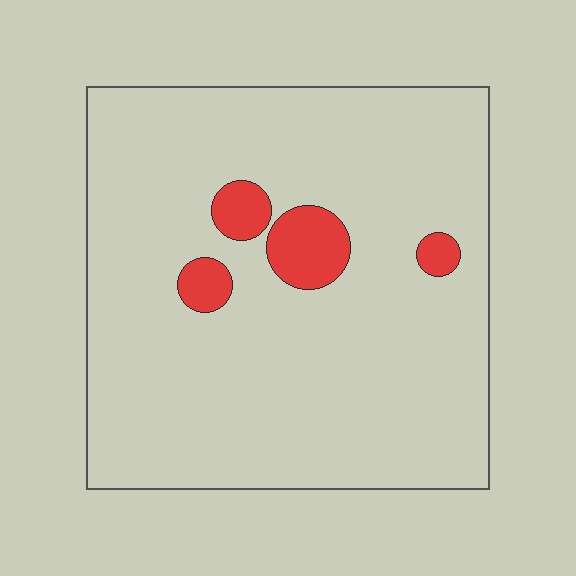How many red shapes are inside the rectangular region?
4.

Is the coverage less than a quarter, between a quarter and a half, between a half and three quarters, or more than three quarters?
Less than a quarter.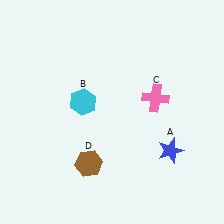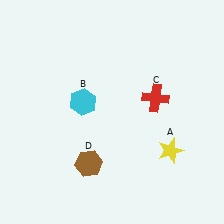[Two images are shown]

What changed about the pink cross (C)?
In Image 1, C is pink. In Image 2, it changed to red.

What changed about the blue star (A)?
In Image 1, A is blue. In Image 2, it changed to yellow.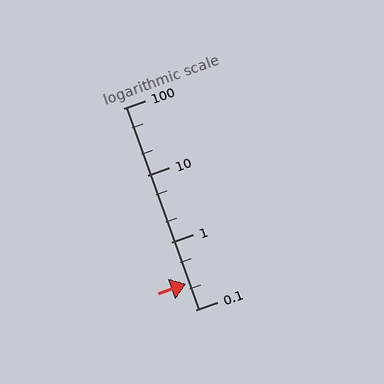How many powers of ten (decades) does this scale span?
The scale spans 3 decades, from 0.1 to 100.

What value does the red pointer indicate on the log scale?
The pointer indicates approximately 0.24.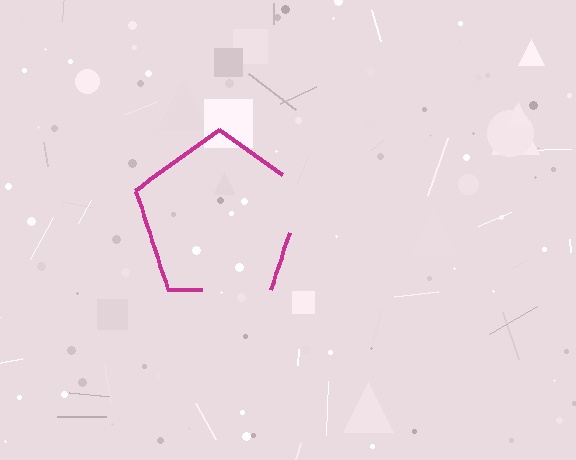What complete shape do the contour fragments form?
The contour fragments form a pentagon.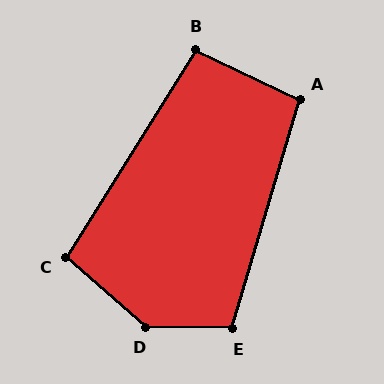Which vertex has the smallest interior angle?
B, at approximately 97 degrees.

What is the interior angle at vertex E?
Approximately 105 degrees (obtuse).